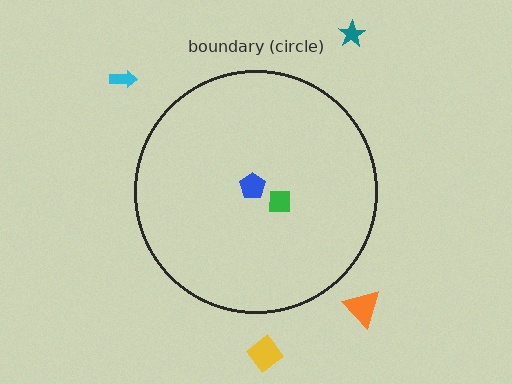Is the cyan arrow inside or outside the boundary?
Outside.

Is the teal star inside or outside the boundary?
Outside.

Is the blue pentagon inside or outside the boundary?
Inside.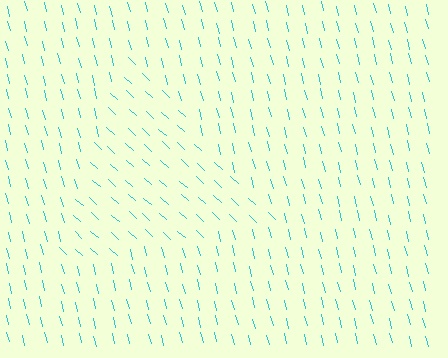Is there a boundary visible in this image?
Yes, there is a texture boundary formed by a change in line orientation.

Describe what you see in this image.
The image is filled with small cyan line segments. A triangle region in the image has lines oriented differently from the surrounding lines, creating a visible texture boundary.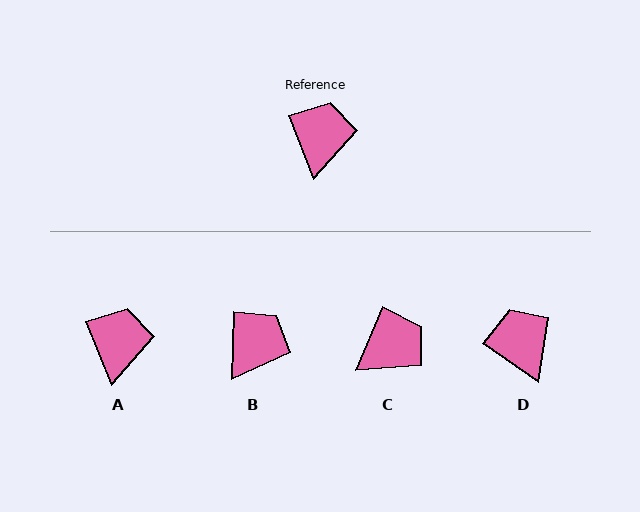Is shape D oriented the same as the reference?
No, it is off by about 34 degrees.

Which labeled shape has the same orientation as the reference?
A.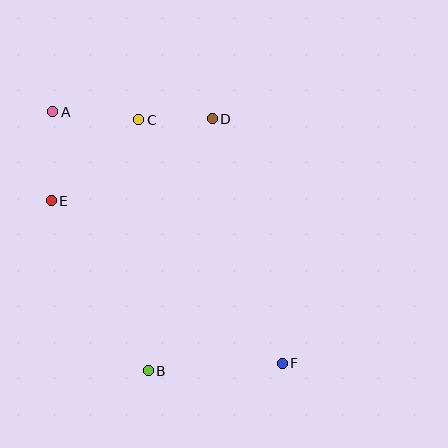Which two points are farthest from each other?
Points A and F are farthest from each other.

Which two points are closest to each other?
Points C and D are closest to each other.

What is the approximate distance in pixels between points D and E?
The distance between D and E is approximately 180 pixels.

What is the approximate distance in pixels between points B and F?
The distance between B and F is approximately 134 pixels.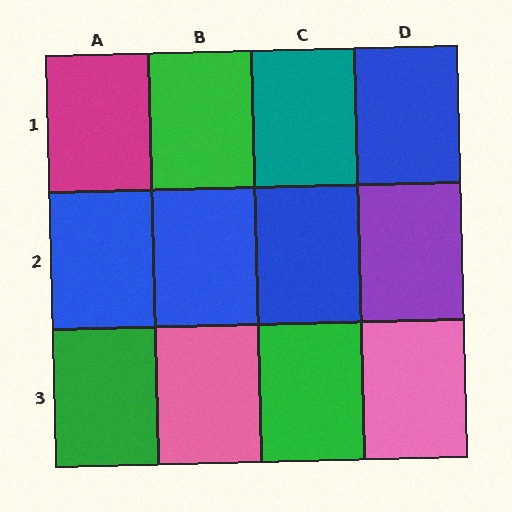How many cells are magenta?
1 cell is magenta.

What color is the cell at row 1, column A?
Magenta.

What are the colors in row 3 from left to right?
Green, pink, green, pink.